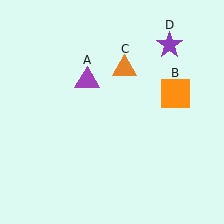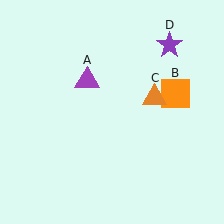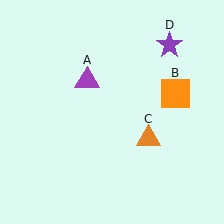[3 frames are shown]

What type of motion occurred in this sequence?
The orange triangle (object C) rotated clockwise around the center of the scene.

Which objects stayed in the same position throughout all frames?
Purple triangle (object A) and orange square (object B) and purple star (object D) remained stationary.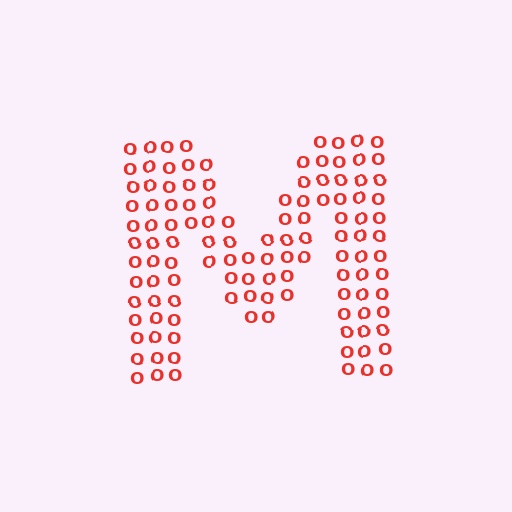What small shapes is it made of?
It is made of small letter O's.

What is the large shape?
The large shape is the letter M.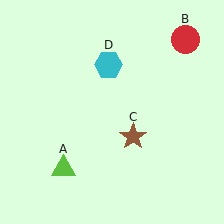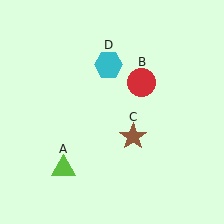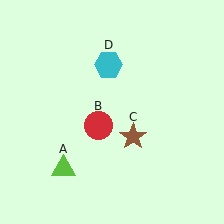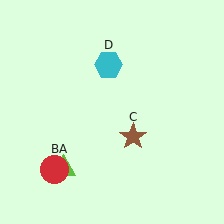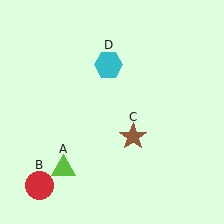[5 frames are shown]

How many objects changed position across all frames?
1 object changed position: red circle (object B).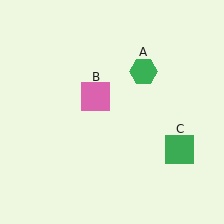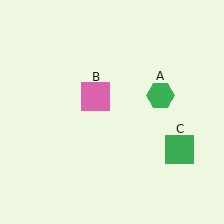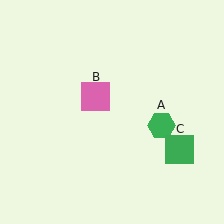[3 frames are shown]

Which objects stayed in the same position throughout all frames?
Pink square (object B) and green square (object C) remained stationary.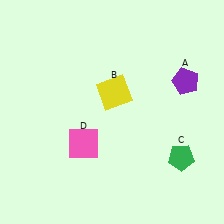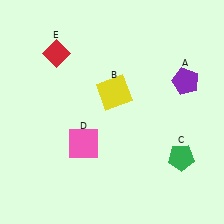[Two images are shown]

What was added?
A red diamond (E) was added in Image 2.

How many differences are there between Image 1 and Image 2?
There is 1 difference between the two images.